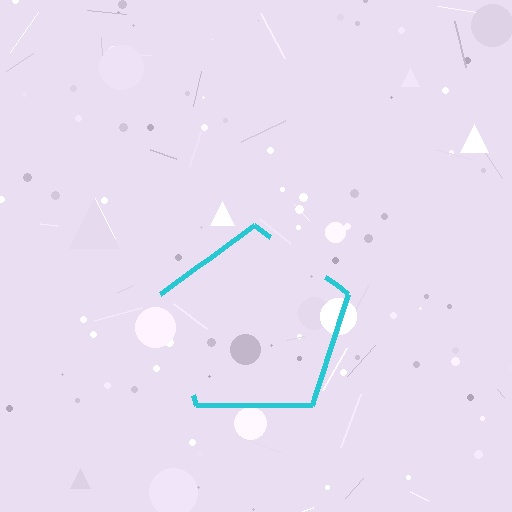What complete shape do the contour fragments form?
The contour fragments form a pentagon.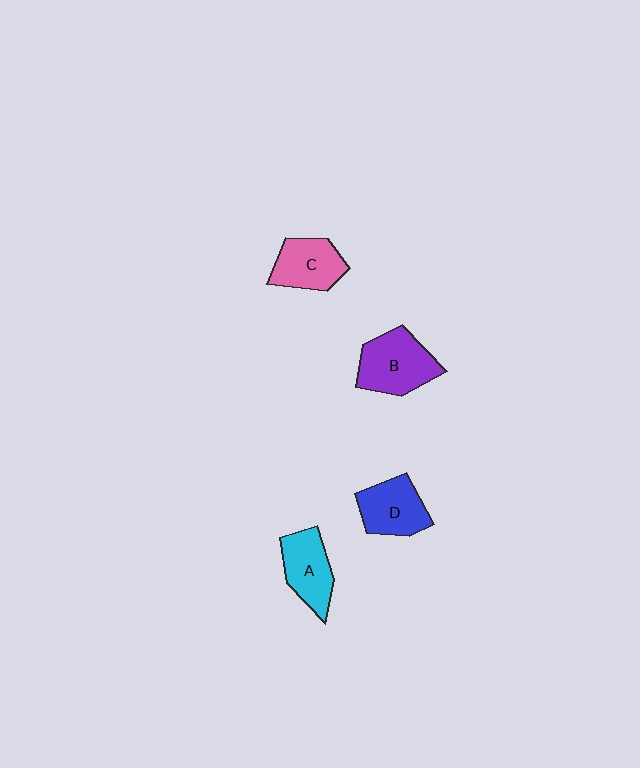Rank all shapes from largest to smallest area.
From largest to smallest: B (purple), D (blue), A (cyan), C (pink).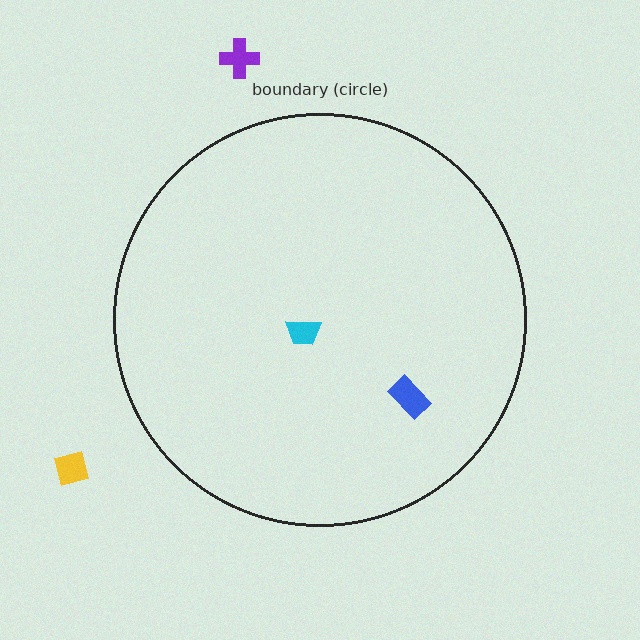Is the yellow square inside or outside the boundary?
Outside.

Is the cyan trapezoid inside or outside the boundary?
Inside.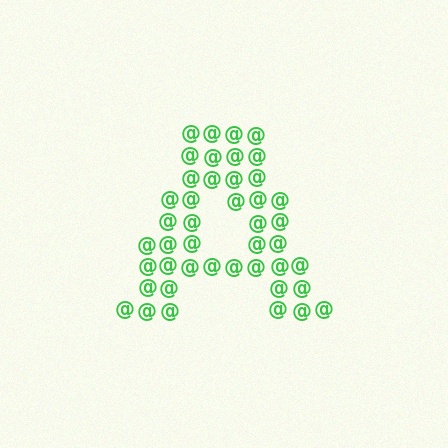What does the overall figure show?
The overall figure shows the letter A.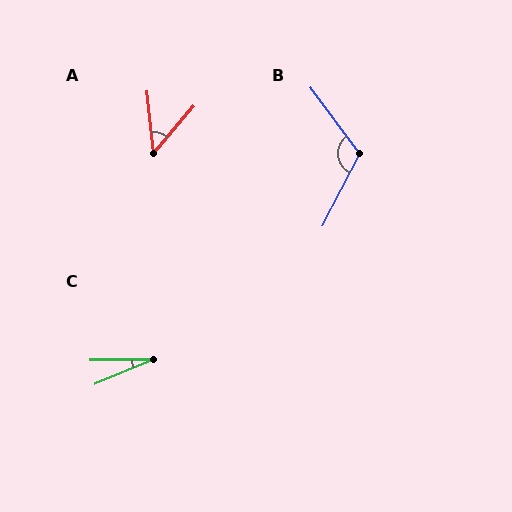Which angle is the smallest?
C, at approximately 22 degrees.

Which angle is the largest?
B, at approximately 116 degrees.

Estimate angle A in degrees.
Approximately 46 degrees.